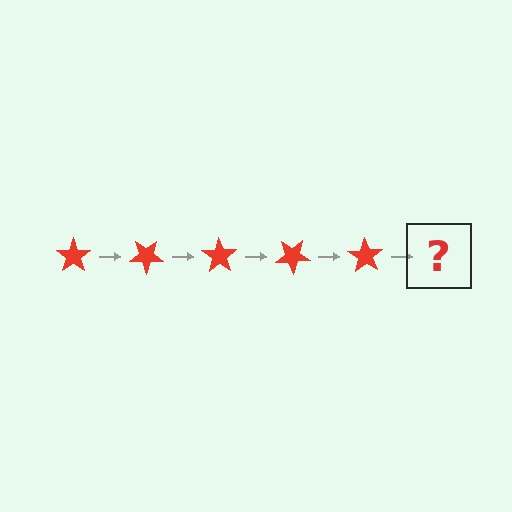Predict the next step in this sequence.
The next step is a red star rotated 175 degrees.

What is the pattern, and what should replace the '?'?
The pattern is that the star rotates 35 degrees each step. The '?' should be a red star rotated 175 degrees.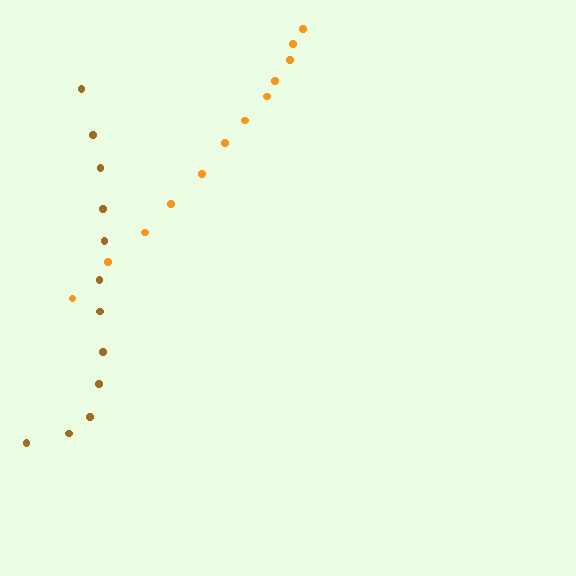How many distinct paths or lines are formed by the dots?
There are 2 distinct paths.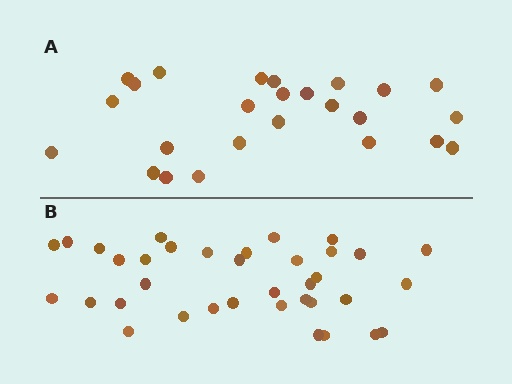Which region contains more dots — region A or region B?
Region B (the bottom region) has more dots.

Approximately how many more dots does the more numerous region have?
Region B has roughly 12 or so more dots than region A.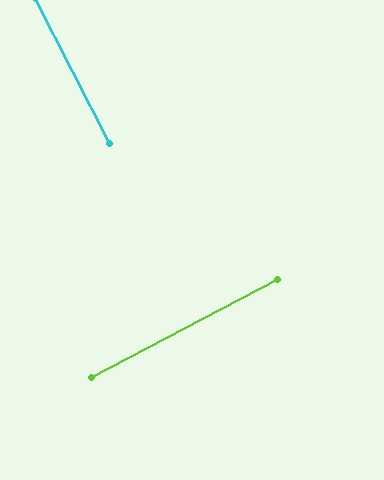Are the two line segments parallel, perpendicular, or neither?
Perpendicular — they meet at approximately 90°.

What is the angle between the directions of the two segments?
Approximately 90 degrees.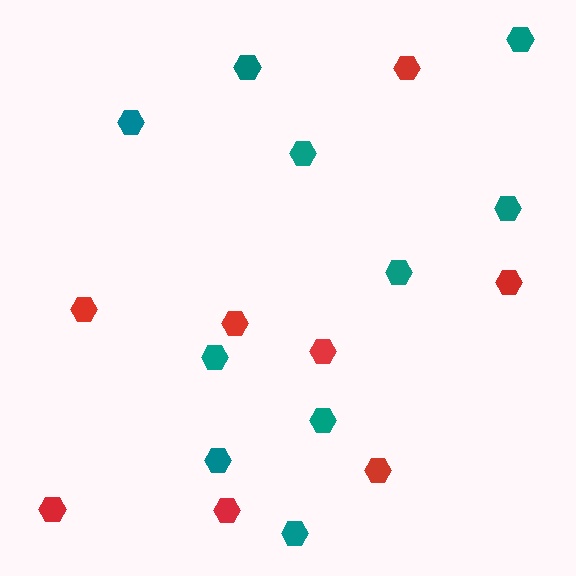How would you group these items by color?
There are 2 groups: one group of red hexagons (8) and one group of teal hexagons (10).